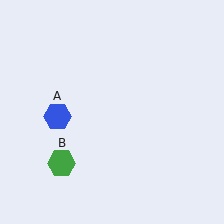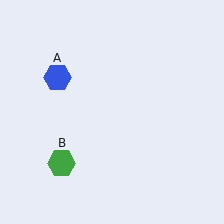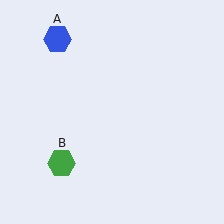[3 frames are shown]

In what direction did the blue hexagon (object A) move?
The blue hexagon (object A) moved up.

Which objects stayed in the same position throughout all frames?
Green hexagon (object B) remained stationary.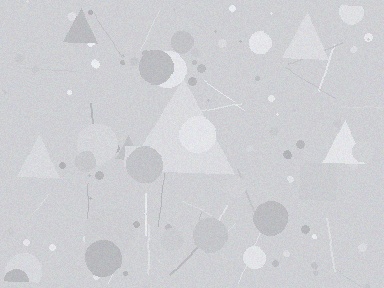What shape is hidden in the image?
A triangle is hidden in the image.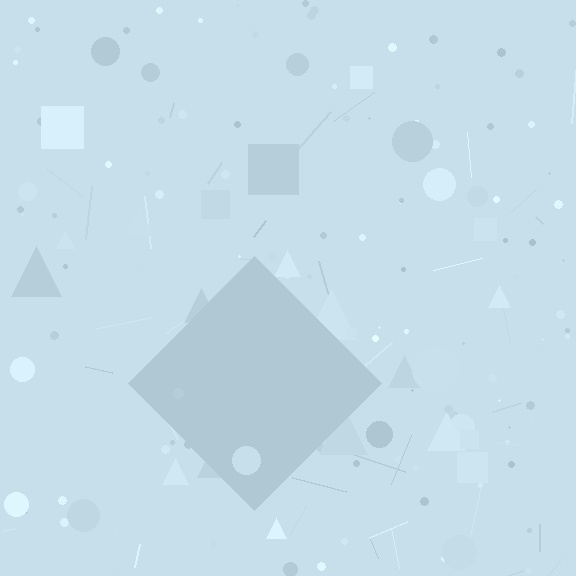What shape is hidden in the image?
A diamond is hidden in the image.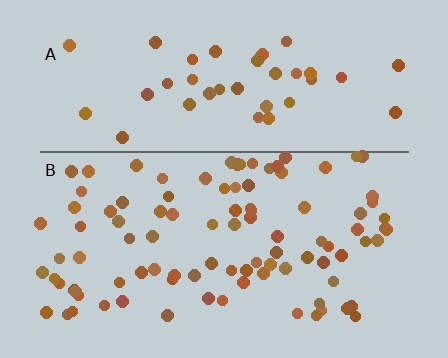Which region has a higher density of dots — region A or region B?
B (the bottom).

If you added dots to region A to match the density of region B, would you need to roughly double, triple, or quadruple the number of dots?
Approximately double.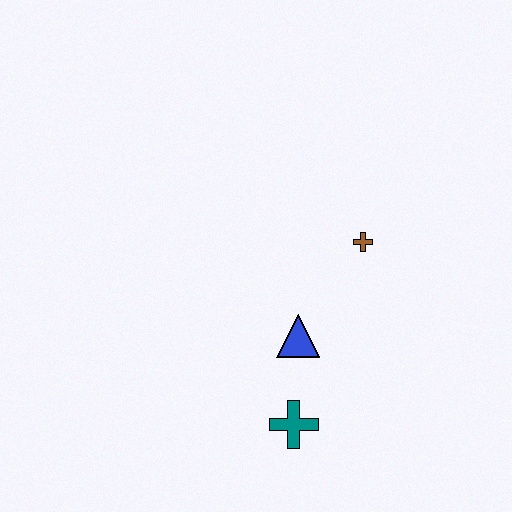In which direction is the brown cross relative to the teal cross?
The brown cross is above the teal cross.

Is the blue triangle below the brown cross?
Yes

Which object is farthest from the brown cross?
The teal cross is farthest from the brown cross.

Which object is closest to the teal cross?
The blue triangle is closest to the teal cross.